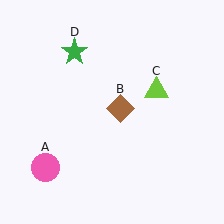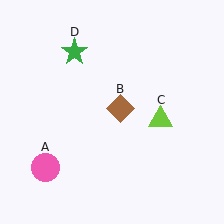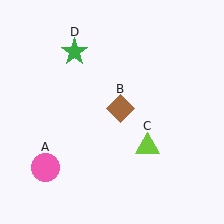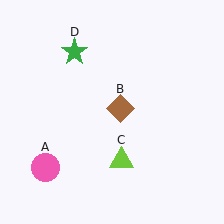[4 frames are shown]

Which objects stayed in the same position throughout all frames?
Pink circle (object A) and brown diamond (object B) and green star (object D) remained stationary.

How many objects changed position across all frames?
1 object changed position: lime triangle (object C).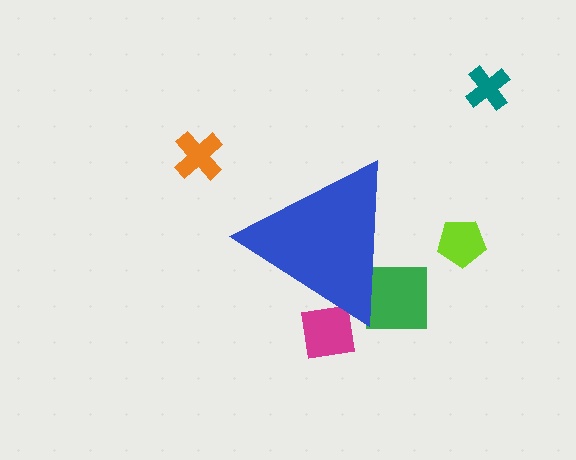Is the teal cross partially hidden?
No, the teal cross is fully visible.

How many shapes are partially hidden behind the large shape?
2 shapes are partially hidden.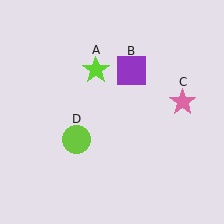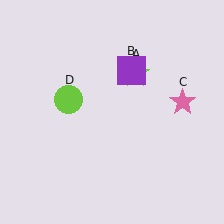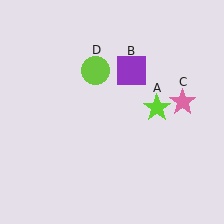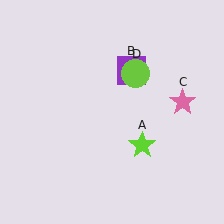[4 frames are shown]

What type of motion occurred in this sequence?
The lime star (object A), lime circle (object D) rotated clockwise around the center of the scene.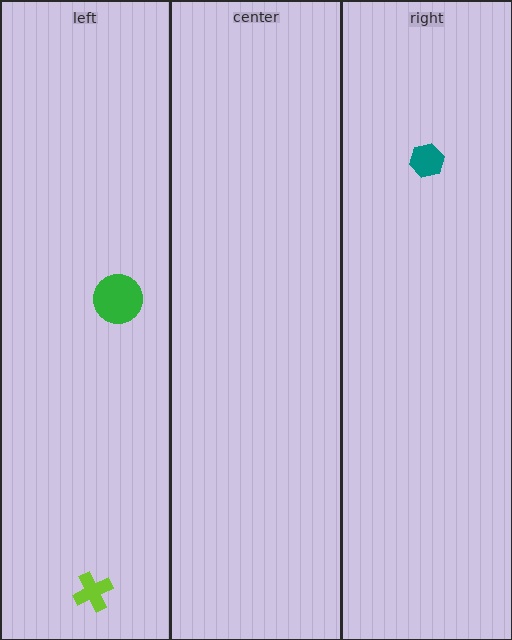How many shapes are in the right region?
1.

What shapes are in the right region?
The teal hexagon.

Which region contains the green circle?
The left region.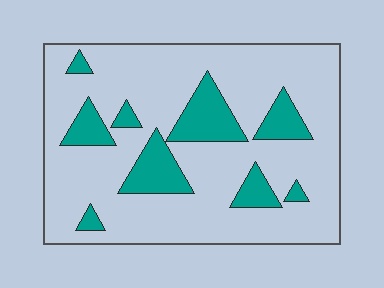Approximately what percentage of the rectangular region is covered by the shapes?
Approximately 20%.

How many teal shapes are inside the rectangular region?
9.